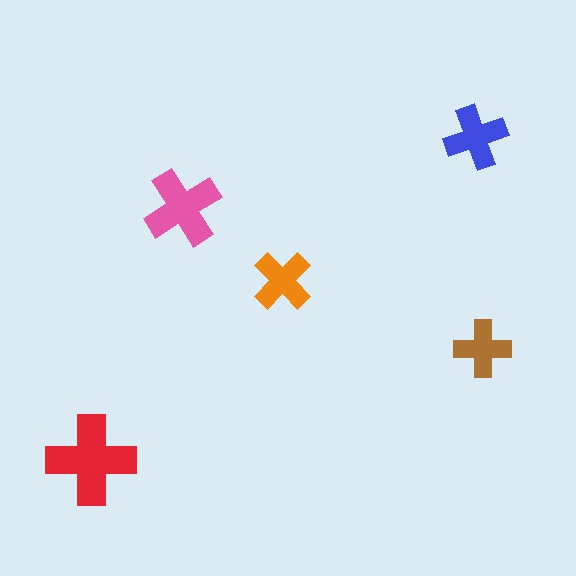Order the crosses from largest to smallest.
the red one, the pink one, the blue one, the orange one, the brown one.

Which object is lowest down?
The red cross is bottommost.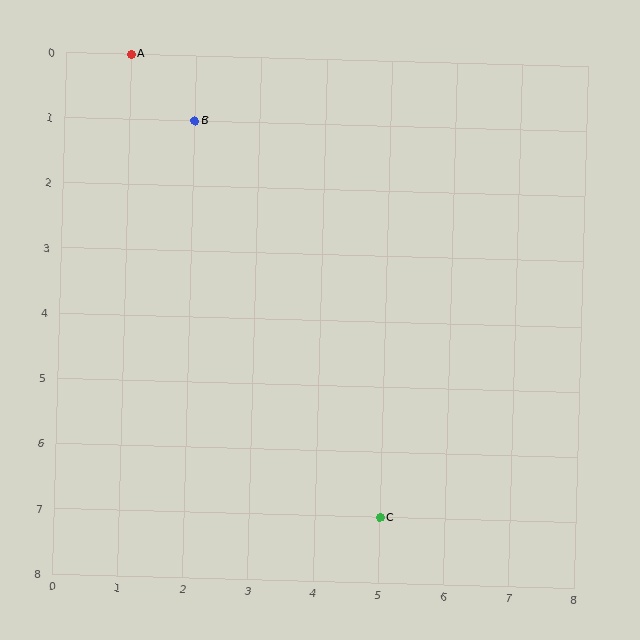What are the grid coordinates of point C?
Point C is at grid coordinates (5, 7).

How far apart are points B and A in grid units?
Points B and A are 1 column and 1 row apart (about 1.4 grid units diagonally).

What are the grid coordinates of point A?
Point A is at grid coordinates (1, 0).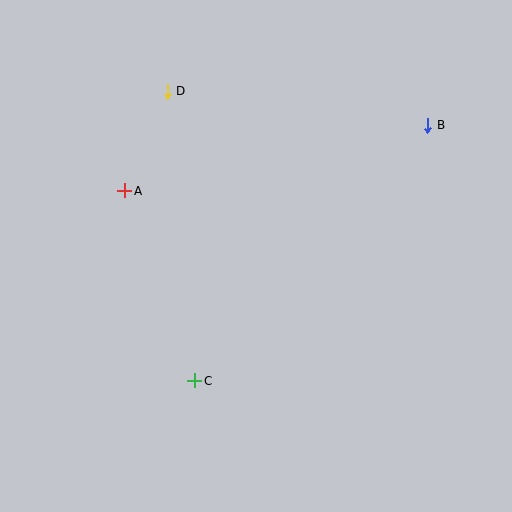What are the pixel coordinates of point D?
Point D is at (167, 91).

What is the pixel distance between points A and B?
The distance between A and B is 310 pixels.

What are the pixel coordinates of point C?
Point C is at (195, 381).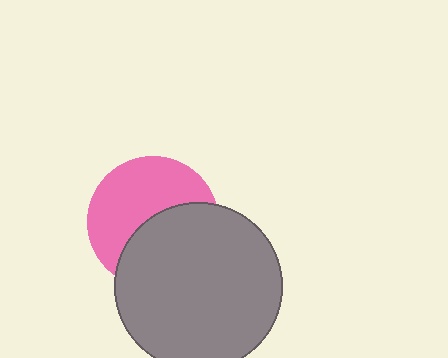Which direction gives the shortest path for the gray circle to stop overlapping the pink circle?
Moving down gives the shortest separation.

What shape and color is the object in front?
The object in front is a gray circle.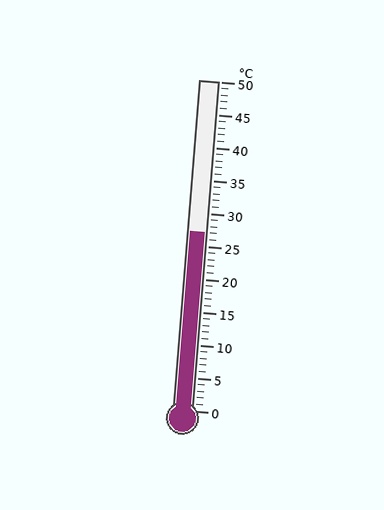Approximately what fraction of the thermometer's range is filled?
The thermometer is filled to approximately 55% of its range.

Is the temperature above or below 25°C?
The temperature is above 25°C.